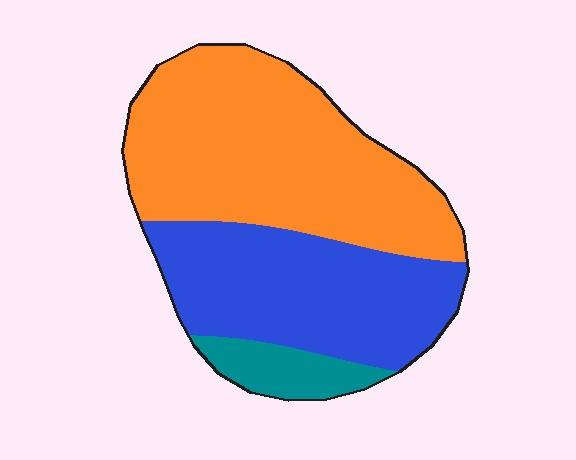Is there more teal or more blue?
Blue.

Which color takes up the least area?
Teal, at roughly 10%.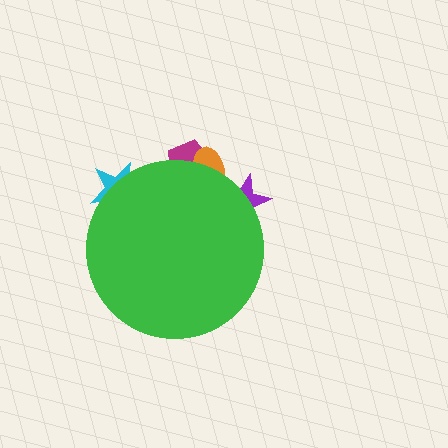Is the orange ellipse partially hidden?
Yes, the orange ellipse is partially hidden behind the green circle.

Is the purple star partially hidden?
Yes, the purple star is partially hidden behind the green circle.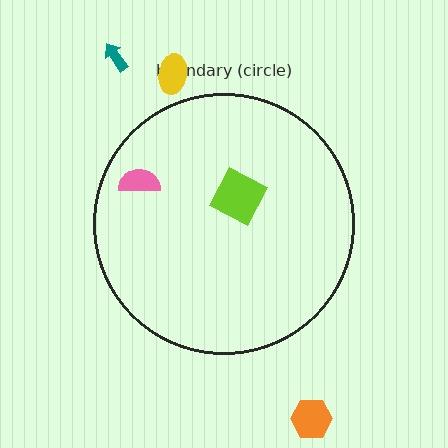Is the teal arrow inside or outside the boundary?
Outside.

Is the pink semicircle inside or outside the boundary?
Inside.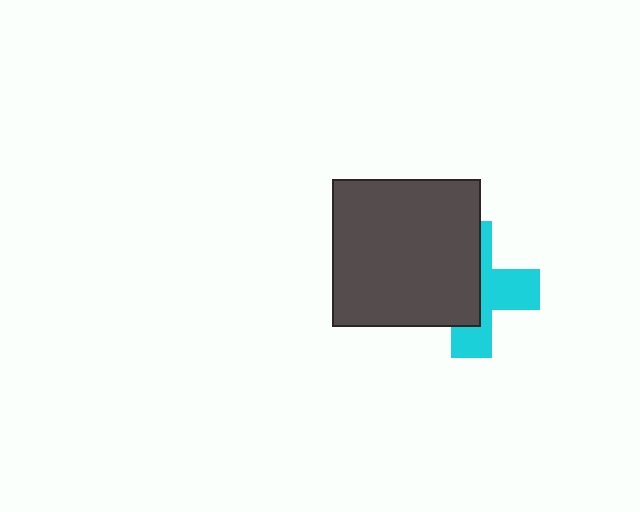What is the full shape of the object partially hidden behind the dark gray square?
The partially hidden object is a cyan cross.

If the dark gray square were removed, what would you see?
You would see the complete cyan cross.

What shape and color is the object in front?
The object in front is a dark gray square.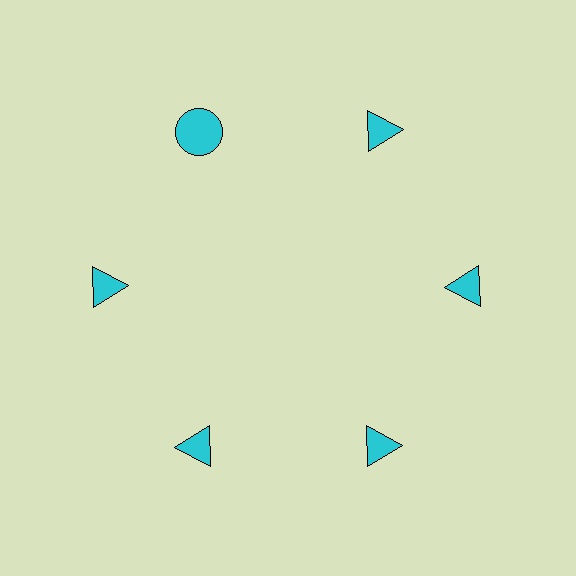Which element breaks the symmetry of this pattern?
The cyan circle at roughly the 11 o'clock position breaks the symmetry. All other shapes are cyan triangles.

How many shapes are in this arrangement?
There are 6 shapes arranged in a ring pattern.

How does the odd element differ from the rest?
It has a different shape: circle instead of triangle.